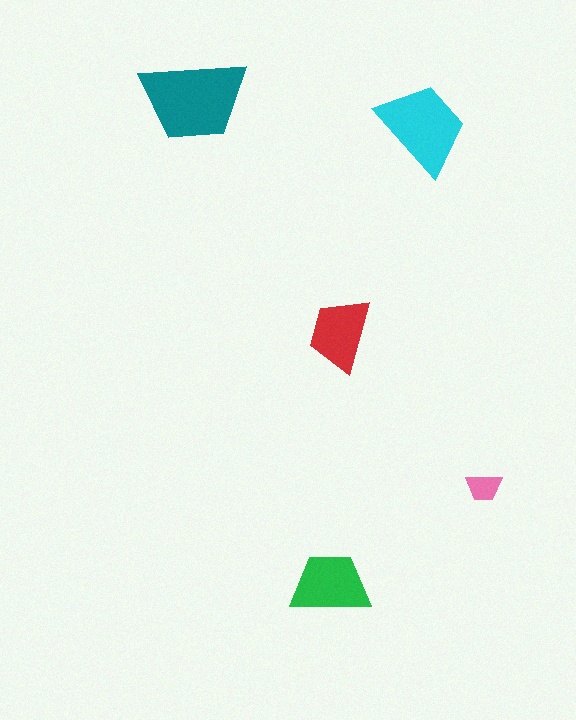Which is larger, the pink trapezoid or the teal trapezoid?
The teal one.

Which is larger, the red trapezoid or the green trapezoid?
The green one.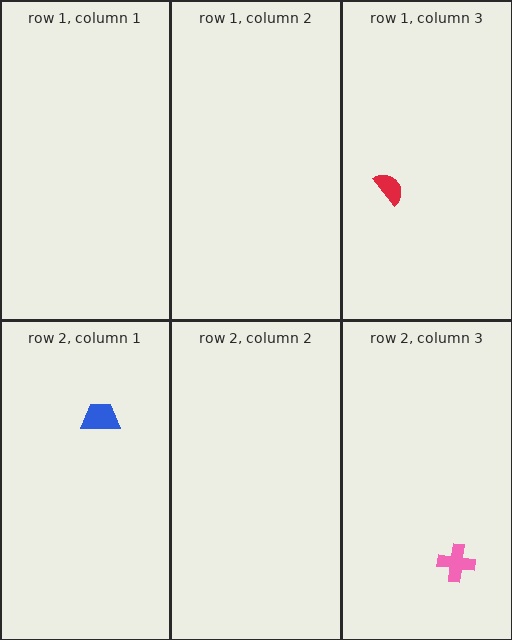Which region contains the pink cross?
The row 2, column 3 region.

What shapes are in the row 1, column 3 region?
The red semicircle.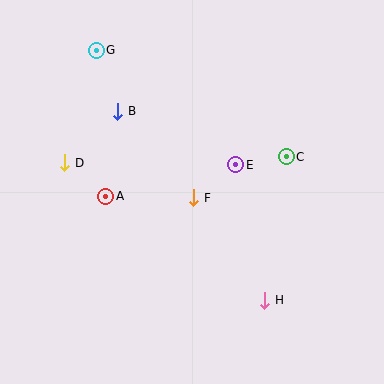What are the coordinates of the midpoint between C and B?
The midpoint between C and B is at (202, 134).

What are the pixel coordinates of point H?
Point H is at (265, 300).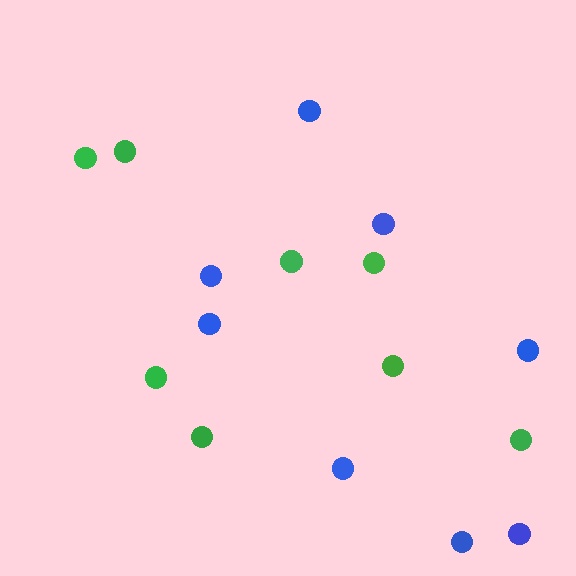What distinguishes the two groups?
There are 2 groups: one group of green circles (8) and one group of blue circles (8).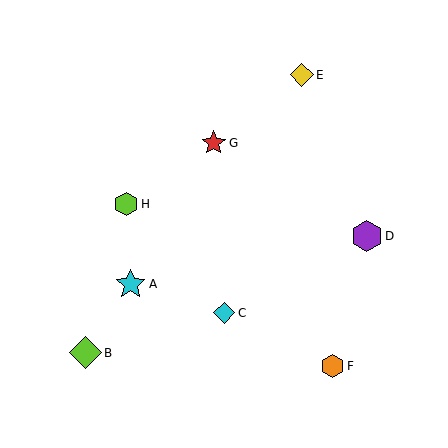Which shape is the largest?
The lime diamond (labeled B) is the largest.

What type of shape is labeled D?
Shape D is a purple hexagon.